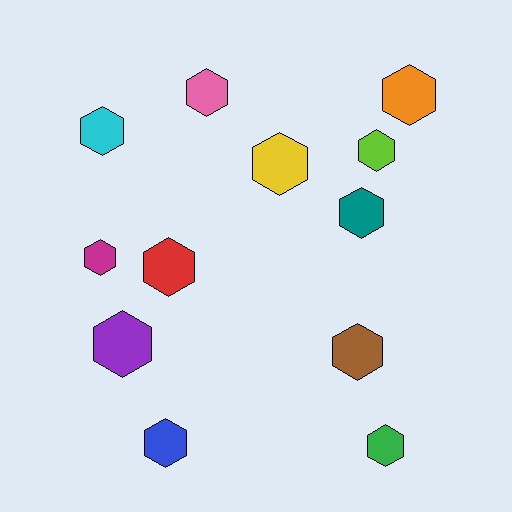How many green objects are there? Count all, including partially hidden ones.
There is 1 green object.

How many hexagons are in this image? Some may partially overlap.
There are 12 hexagons.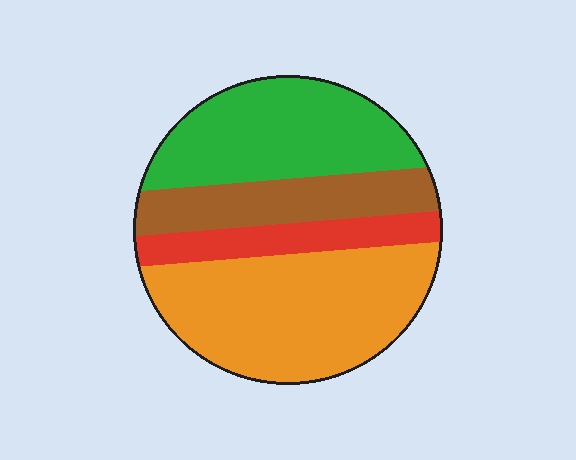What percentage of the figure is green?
Green takes up about one third (1/3) of the figure.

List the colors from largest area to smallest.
From largest to smallest: orange, green, brown, red.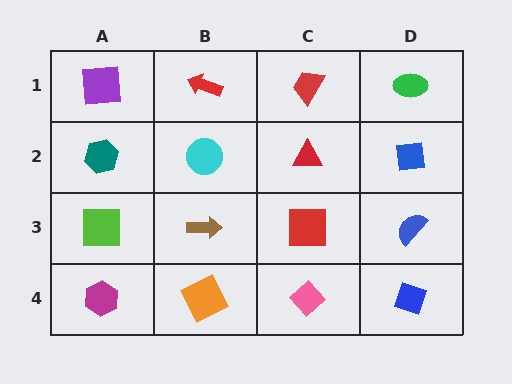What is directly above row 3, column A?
A teal hexagon.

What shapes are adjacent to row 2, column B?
A red arrow (row 1, column B), a brown arrow (row 3, column B), a teal hexagon (row 2, column A), a red triangle (row 2, column C).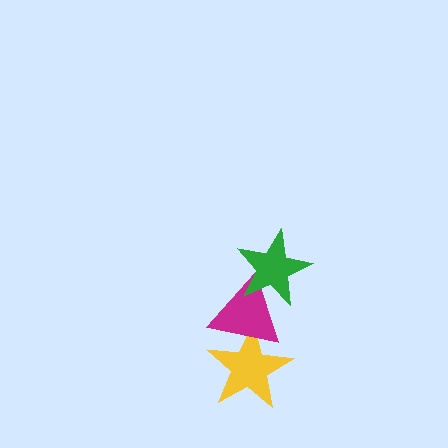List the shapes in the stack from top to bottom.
From top to bottom: the green star, the magenta triangle, the yellow star.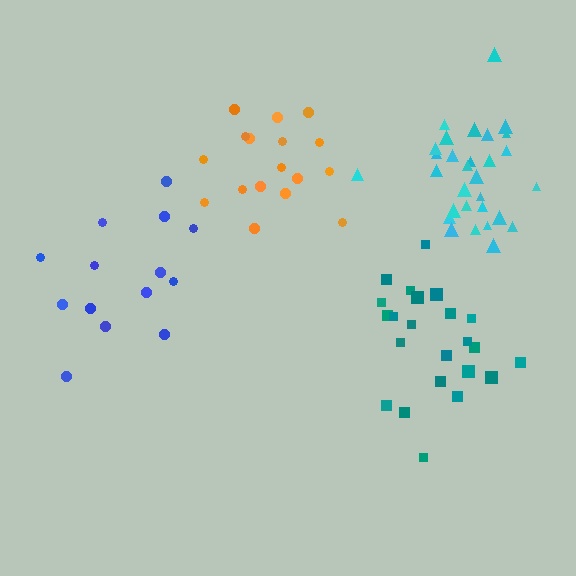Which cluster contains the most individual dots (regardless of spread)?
Cyan (30).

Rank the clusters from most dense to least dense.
cyan, teal, orange, blue.